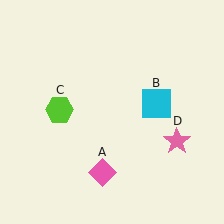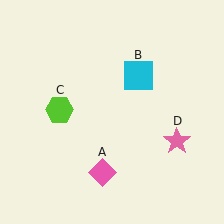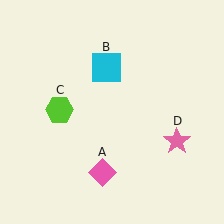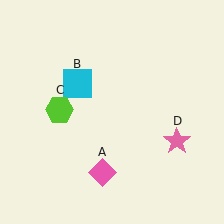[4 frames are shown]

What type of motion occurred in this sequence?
The cyan square (object B) rotated counterclockwise around the center of the scene.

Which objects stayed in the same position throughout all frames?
Pink diamond (object A) and lime hexagon (object C) and pink star (object D) remained stationary.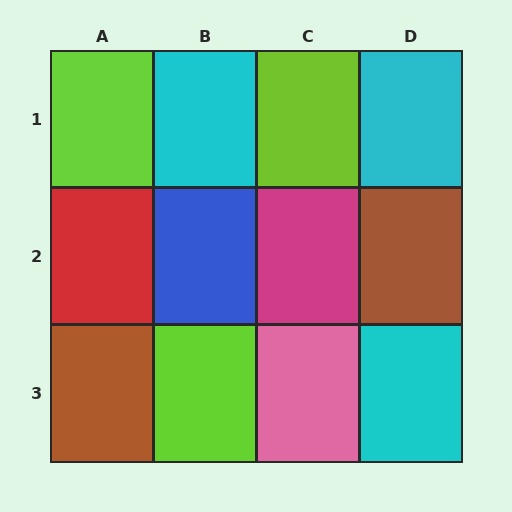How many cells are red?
1 cell is red.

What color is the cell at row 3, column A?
Brown.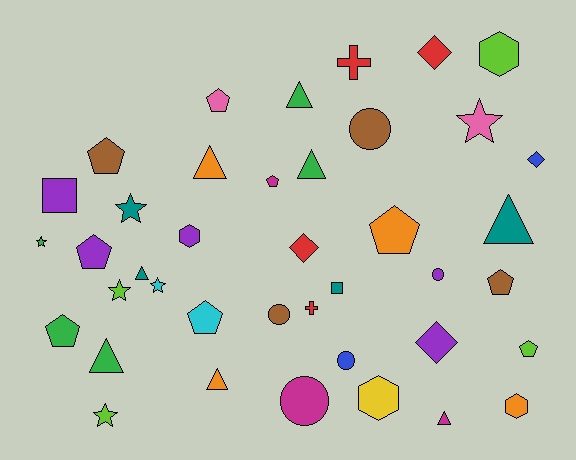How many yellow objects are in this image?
There is 1 yellow object.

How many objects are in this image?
There are 40 objects.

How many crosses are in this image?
There are 2 crosses.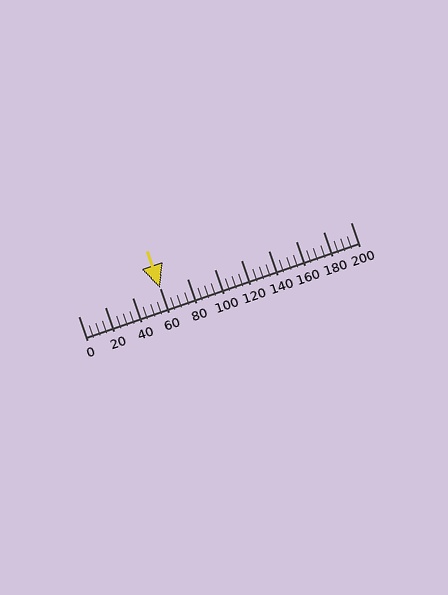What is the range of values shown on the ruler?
The ruler shows values from 0 to 200.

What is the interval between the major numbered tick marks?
The major tick marks are spaced 20 units apart.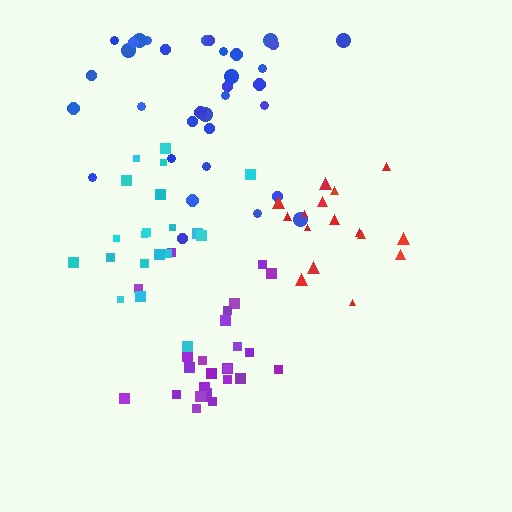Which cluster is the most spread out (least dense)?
Red.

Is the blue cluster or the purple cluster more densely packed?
Purple.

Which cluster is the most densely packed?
Purple.